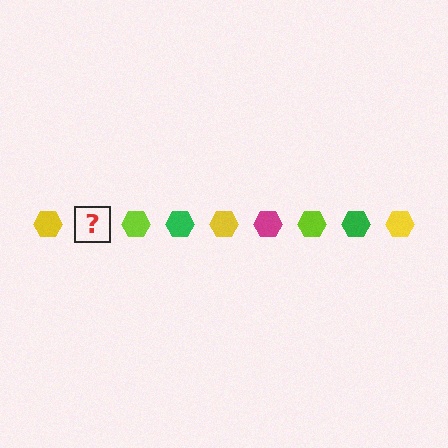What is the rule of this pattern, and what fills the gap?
The rule is that the pattern cycles through yellow, magenta, lime, green hexagons. The gap should be filled with a magenta hexagon.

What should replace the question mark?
The question mark should be replaced with a magenta hexagon.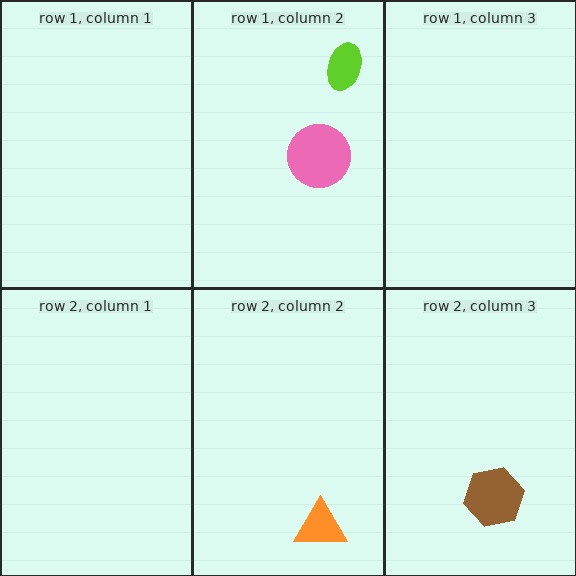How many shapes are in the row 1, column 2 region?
2.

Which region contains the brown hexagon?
The row 2, column 3 region.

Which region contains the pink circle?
The row 1, column 2 region.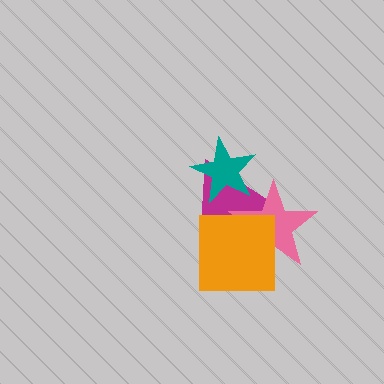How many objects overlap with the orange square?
2 objects overlap with the orange square.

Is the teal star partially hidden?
No, no other shape covers it.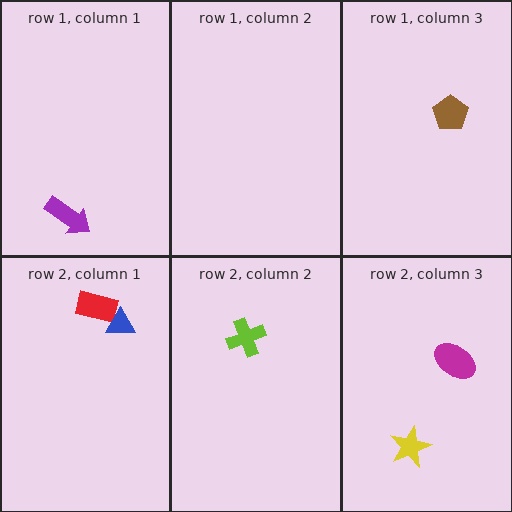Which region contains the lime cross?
The row 2, column 2 region.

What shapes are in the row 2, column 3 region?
The yellow star, the magenta ellipse.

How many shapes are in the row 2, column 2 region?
1.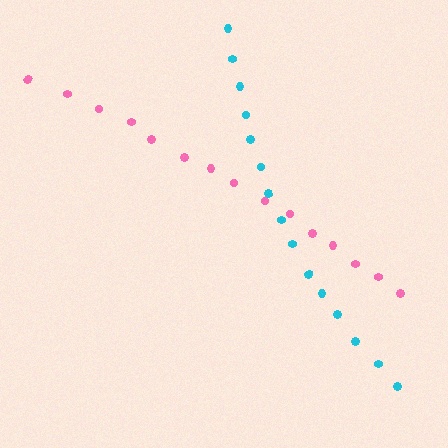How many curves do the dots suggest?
There are 2 distinct paths.